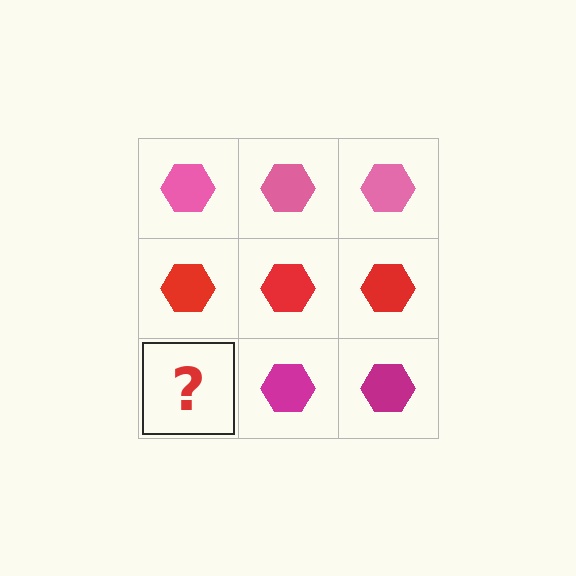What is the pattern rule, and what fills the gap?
The rule is that each row has a consistent color. The gap should be filled with a magenta hexagon.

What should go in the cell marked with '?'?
The missing cell should contain a magenta hexagon.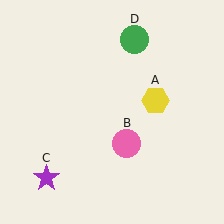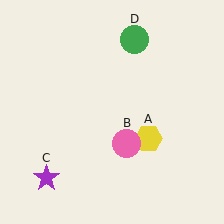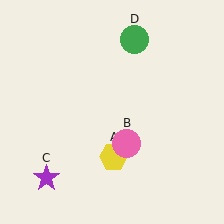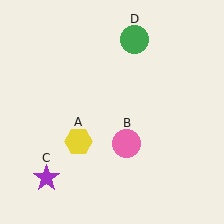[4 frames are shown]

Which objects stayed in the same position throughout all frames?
Pink circle (object B) and purple star (object C) and green circle (object D) remained stationary.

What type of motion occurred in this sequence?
The yellow hexagon (object A) rotated clockwise around the center of the scene.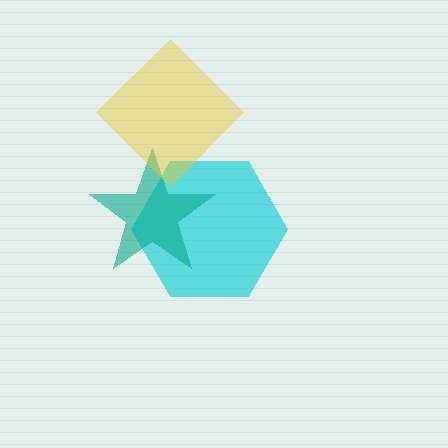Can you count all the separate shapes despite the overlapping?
Yes, there are 3 separate shapes.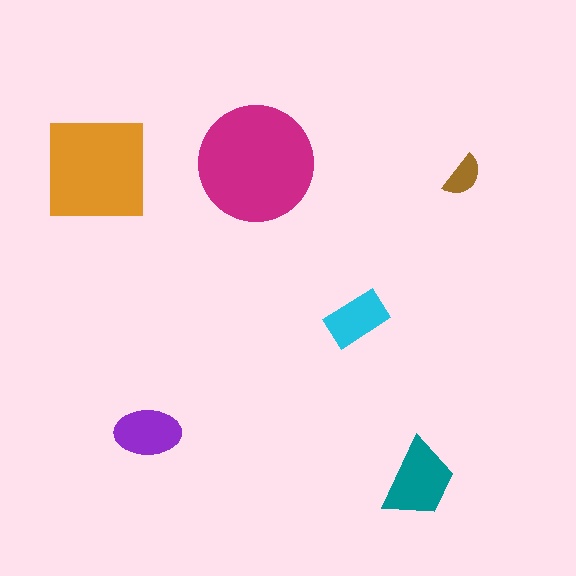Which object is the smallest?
The brown semicircle.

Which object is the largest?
The magenta circle.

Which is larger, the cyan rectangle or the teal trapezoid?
The teal trapezoid.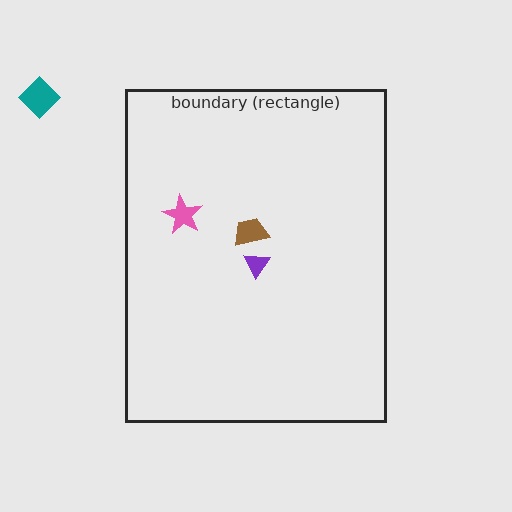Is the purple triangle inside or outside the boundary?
Inside.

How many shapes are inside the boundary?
3 inside, 1 outside.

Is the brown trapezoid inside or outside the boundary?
Inside.